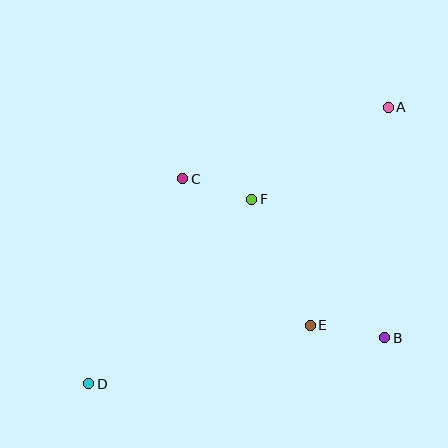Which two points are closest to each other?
Points C and F are closest to each other.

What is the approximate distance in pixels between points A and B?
The distance between A and B is approximately 231 pixels.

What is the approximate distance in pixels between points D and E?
The distance between D and E is approximately 229 pixels.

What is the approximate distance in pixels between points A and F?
The distance between A and F is approximately 165 pixels.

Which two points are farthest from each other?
Points A and D are farthest from each other.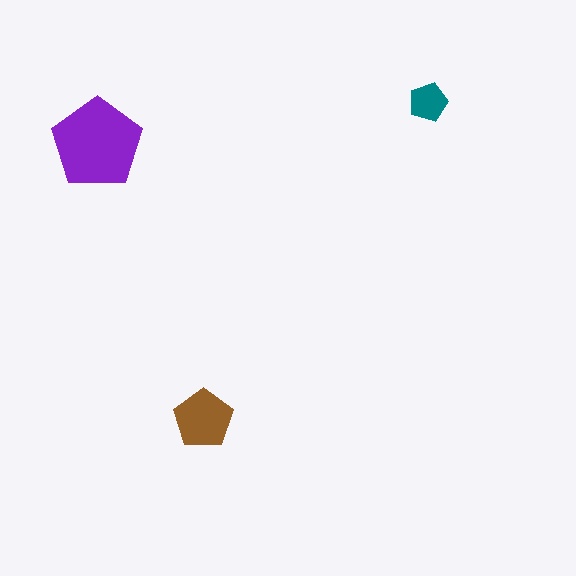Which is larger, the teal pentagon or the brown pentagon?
The brown one.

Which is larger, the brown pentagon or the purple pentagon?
The purple one.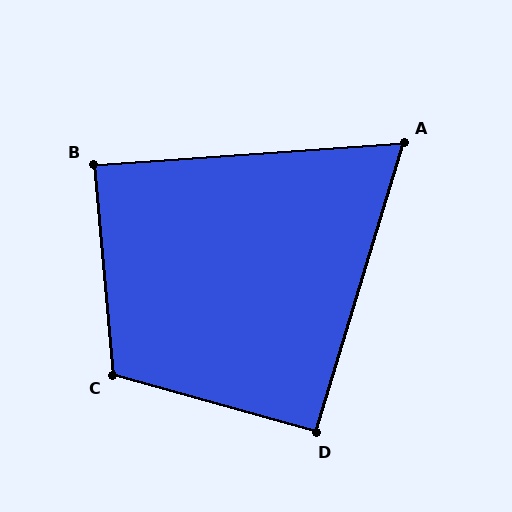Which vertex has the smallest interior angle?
A, at approximately 69 degrees.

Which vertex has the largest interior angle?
C, at approximately 111 degrees.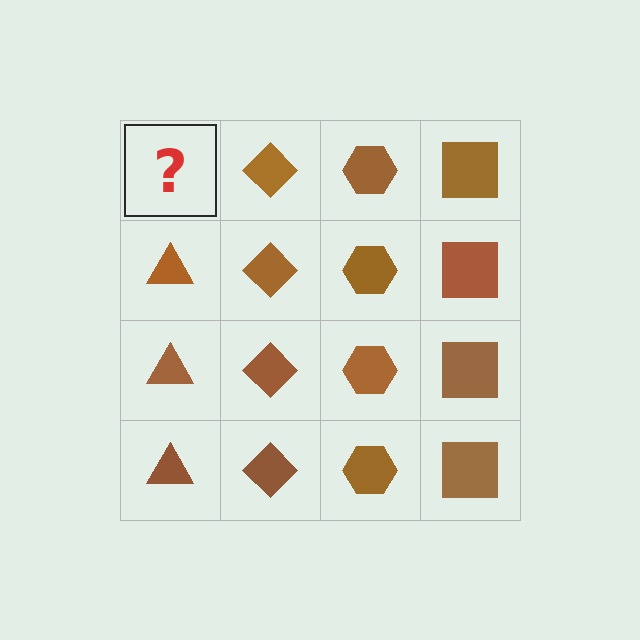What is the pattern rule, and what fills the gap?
The rule is that each column has a consistent shape. The gap should be filled with a brown triangle.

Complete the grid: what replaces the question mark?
The question mark should be replaced with a brown triangle.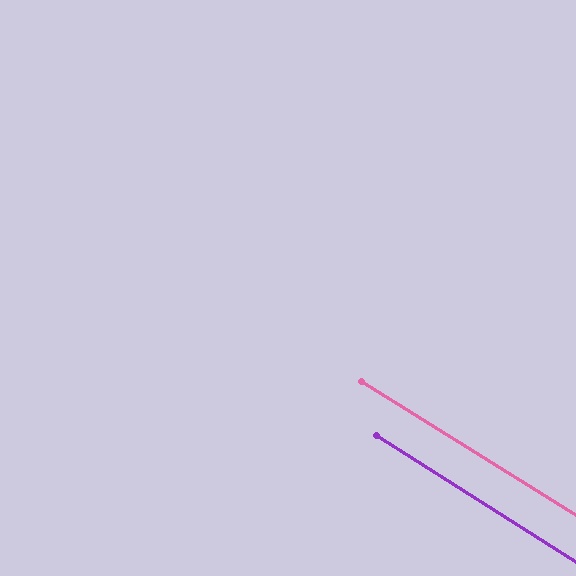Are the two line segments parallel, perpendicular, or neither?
Parallel — their directions differ by only 0.3°.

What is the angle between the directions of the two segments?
Approximately 0 degrees.